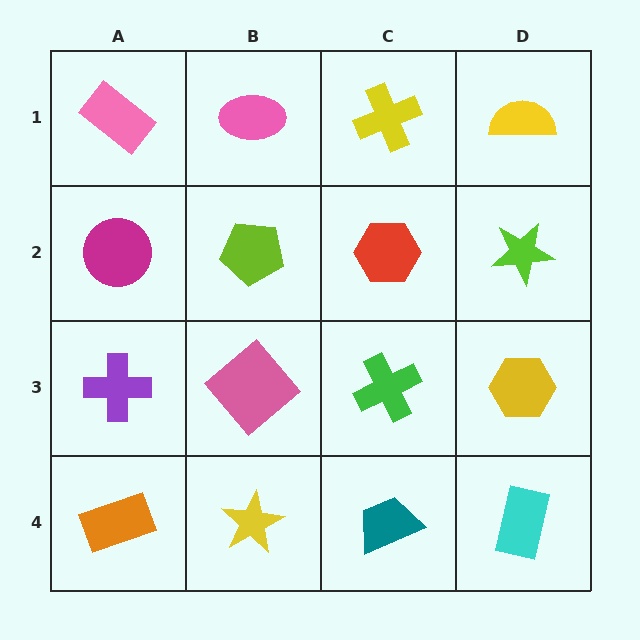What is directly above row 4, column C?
A green cross.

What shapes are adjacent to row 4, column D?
A yellow hexagon (row 3, column D), a teal trapezoid (row 4, column C).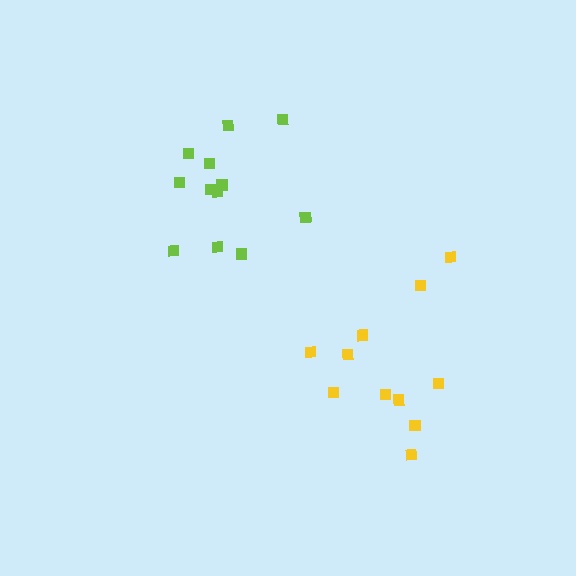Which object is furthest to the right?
The yellow cluster is rightmost.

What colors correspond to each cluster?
The clusters are colored: lime, yellow.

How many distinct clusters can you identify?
There are 2 distinct clusters.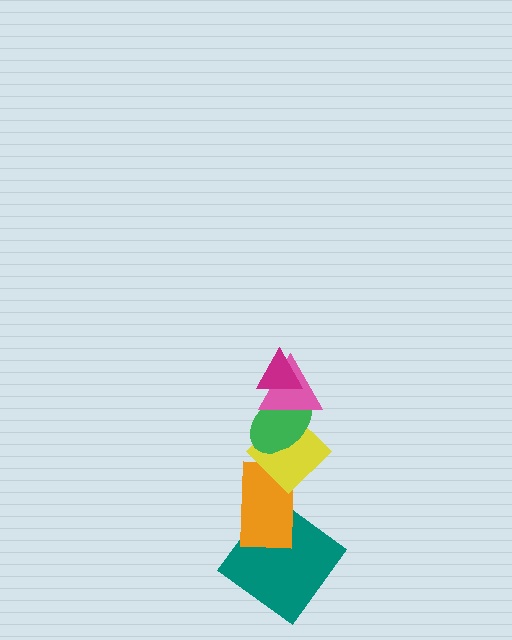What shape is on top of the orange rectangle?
The yellow diamond is on top of the orange rectangle.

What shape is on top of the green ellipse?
The pink triangle is on top of the green ellipse.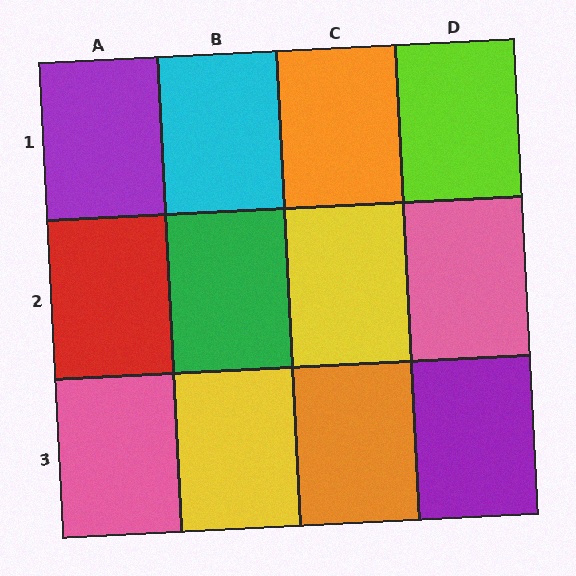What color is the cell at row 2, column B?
Green.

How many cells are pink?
2 cells are pink.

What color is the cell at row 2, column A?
Red.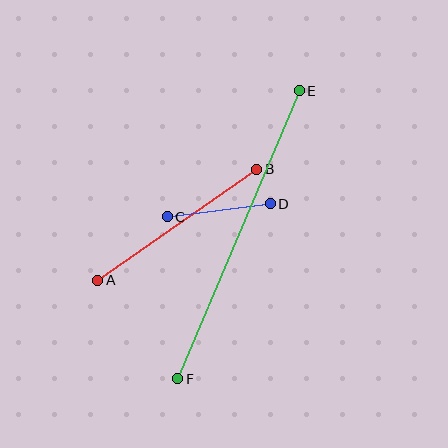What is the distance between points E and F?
The distance is approximately 313 pixels.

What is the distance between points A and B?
The distance is approximately 194 pixels.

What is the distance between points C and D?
The distance is approximately 104 pixels.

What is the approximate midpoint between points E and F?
The midpoint is at approximately (238, 235) pixels.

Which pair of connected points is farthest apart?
Points E and F are farthest apart.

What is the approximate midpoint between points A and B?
The midpoint is at approximately (177, 225) pixels.